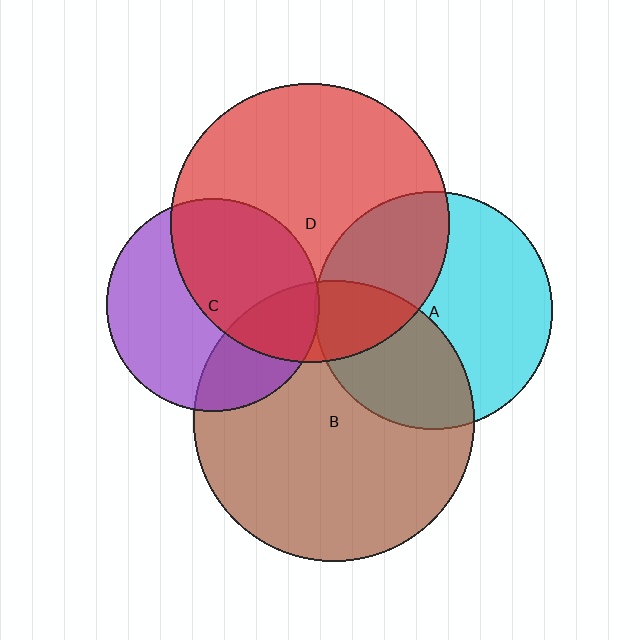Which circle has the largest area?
Circle B (brown).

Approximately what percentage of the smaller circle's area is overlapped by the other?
Approximately 5%.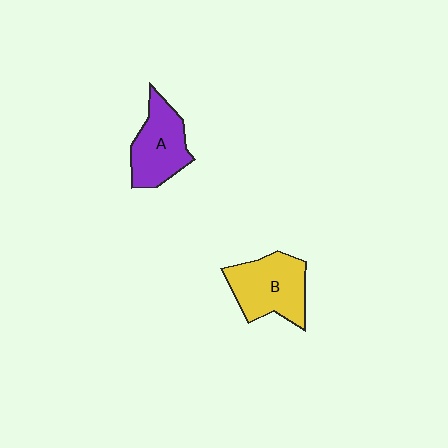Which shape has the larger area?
Shape B (yellow).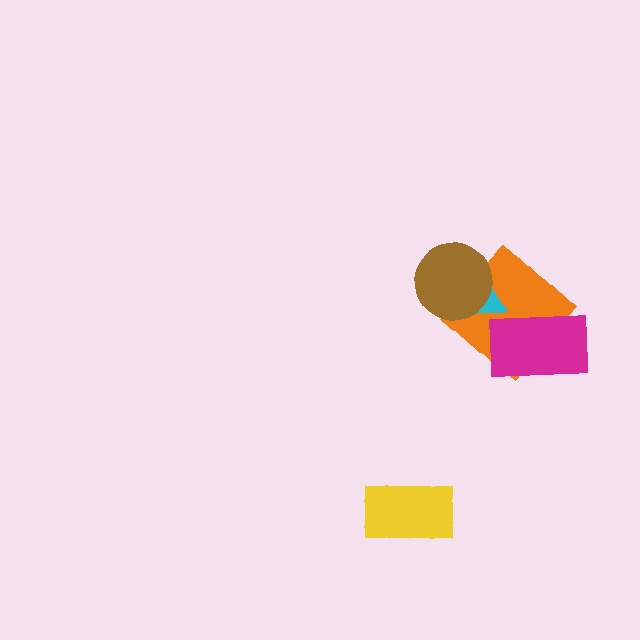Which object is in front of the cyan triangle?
The brown circle is in front of the cyan triangle.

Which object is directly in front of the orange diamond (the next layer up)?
The cyan triangle is directly in front of the orange diamond.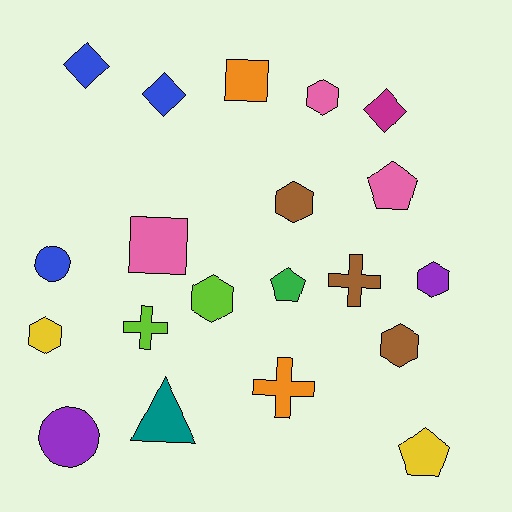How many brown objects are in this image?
There are 3 brown objects.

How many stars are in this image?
There are no stars.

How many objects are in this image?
There are 20 objects.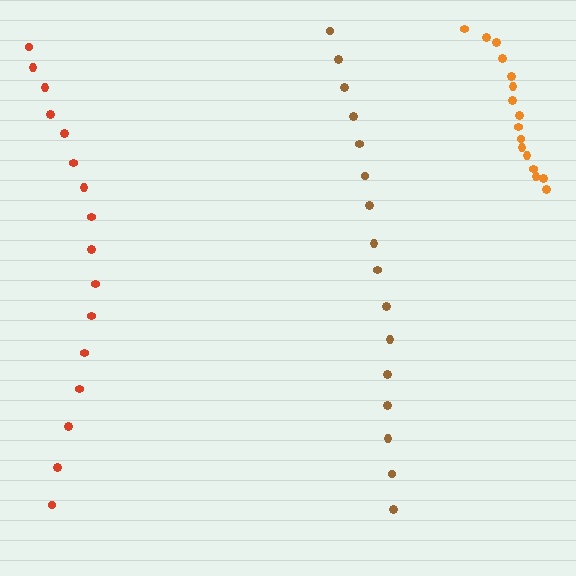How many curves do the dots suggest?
There are 3 distinct paths.